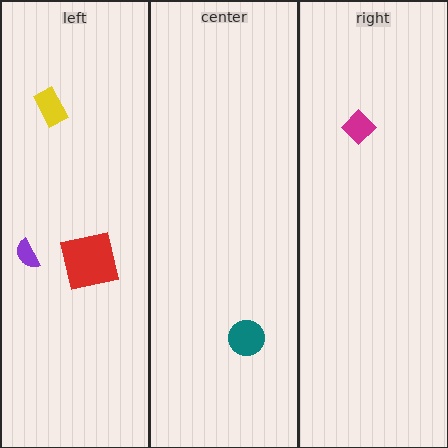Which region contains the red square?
The left region.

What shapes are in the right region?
The magenta diamond.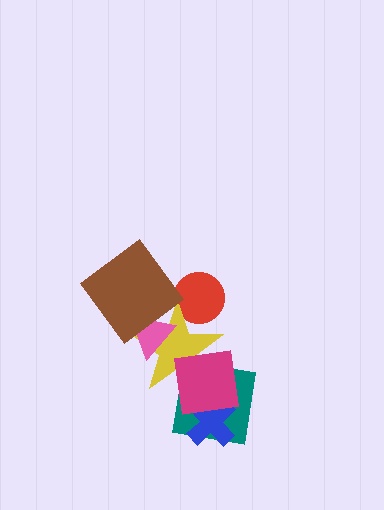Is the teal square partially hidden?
Yes, it is partially covered by another shape.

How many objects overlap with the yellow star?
5 objects overlap with the yellow star.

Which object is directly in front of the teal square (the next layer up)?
The yellow star is directly in front of the teal square.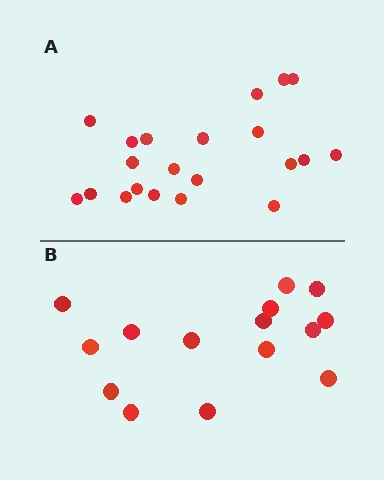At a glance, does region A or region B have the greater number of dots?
Region A (the top region) has more dots.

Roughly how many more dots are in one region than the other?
Region A has about 6 more dots than region B.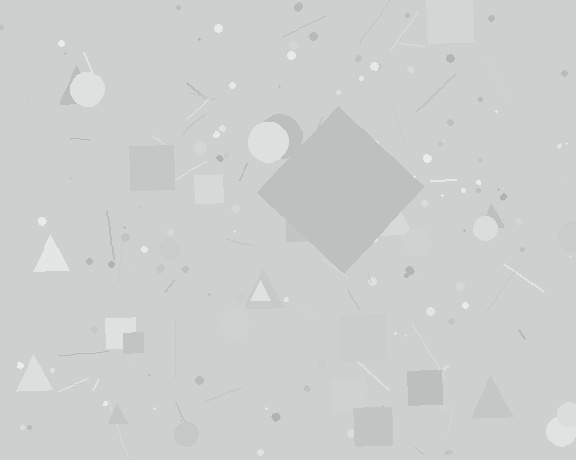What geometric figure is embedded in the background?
A diamond is embedded in the background.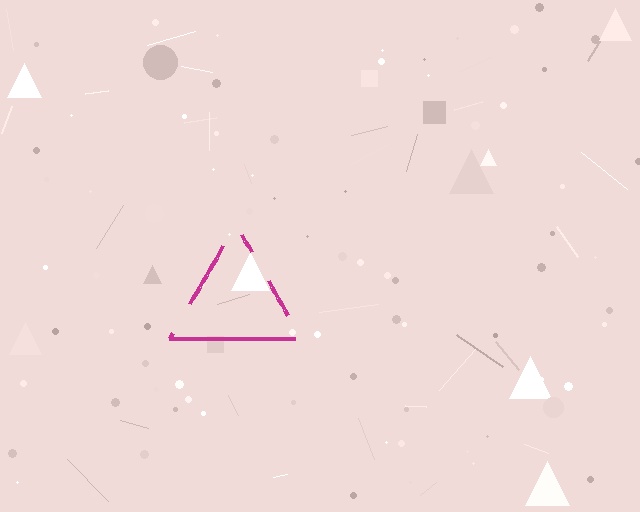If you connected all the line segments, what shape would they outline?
They would outline a triangle.